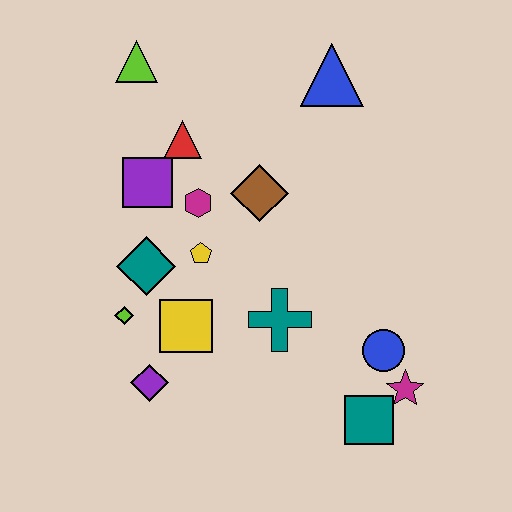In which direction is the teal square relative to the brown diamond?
The teal square is below the brown diamond.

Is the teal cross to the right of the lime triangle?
Yes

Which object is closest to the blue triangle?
The brown diamond is closest to the blue triangle.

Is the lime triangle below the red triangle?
No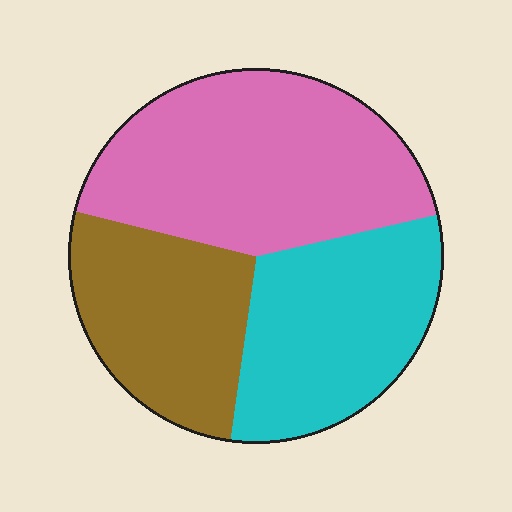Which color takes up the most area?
Pink, at roughly 45%.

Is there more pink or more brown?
Pink.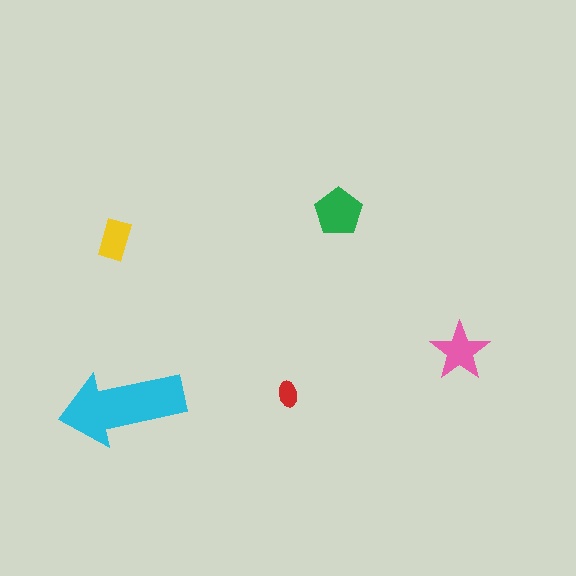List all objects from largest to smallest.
The cyan arrow, the green pentagon, the pink star, the yellow rectangle, the red ellipse.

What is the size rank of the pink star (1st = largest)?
3rd.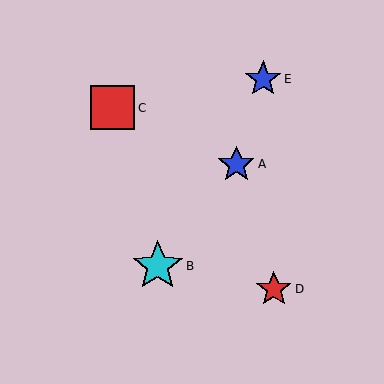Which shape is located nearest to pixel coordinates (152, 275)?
The cyan star (labeled B) at (158, 266) is nearest to that location.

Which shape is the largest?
The cyan star (labeled B) is the largest.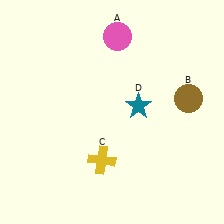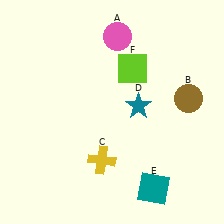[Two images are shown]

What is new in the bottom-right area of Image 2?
A teal square (E) was added in the bottom-right area of Image 2.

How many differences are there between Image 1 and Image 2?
There are 2 differences between the two images.